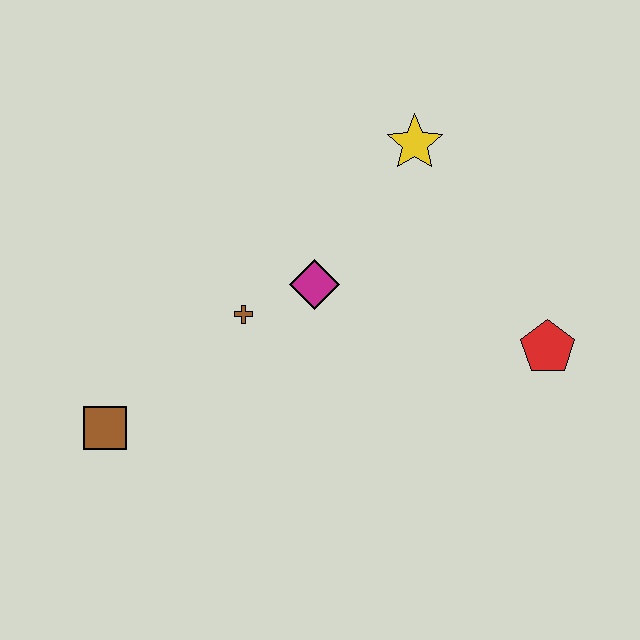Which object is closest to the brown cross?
The magenta diamond is closest to the brown cross.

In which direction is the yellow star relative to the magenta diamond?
The yellow star is above the magenta diamond.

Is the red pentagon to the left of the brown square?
No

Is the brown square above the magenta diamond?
No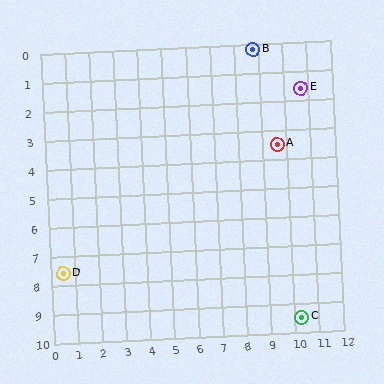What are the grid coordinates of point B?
Point B is at approximately (8.8, 0.2).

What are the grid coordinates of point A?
Point A is at approximately (9.6, 3.5).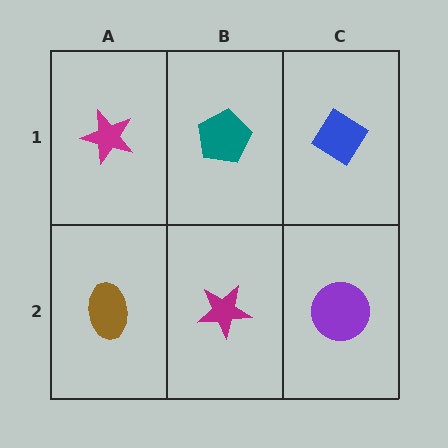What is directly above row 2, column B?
A teal pentagon.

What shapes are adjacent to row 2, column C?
A blue diamond (row 1, column C), a magenta star (row 2, column B).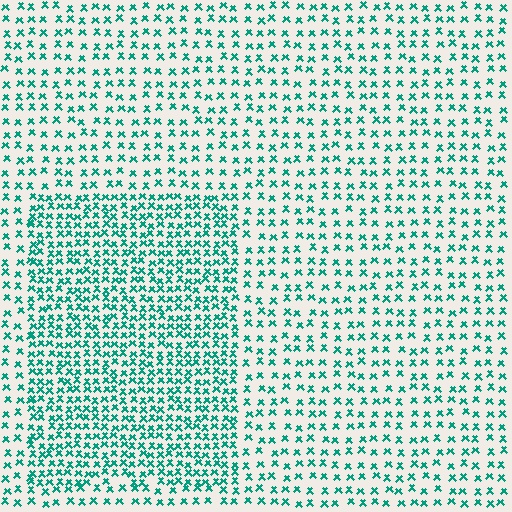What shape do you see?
I see a rectangle.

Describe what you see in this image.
The image contains small teal elements arranged at two different densities. A rectangle-shaped region is visible where the elements are more densely packed than the surrounding area.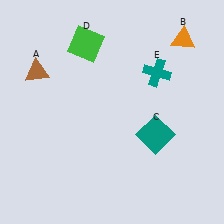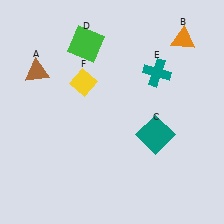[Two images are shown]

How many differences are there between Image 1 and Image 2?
There is 1 difference between the two images.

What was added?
A yellow diamond (F) was added in Image 2.